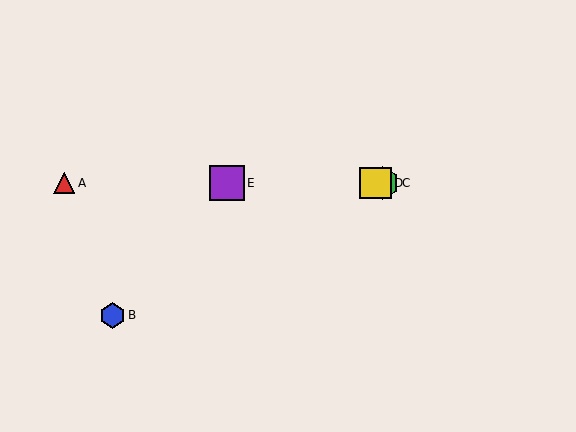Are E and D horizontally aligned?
Yes, both are at y≈183.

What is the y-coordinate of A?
Object A is at y≈183.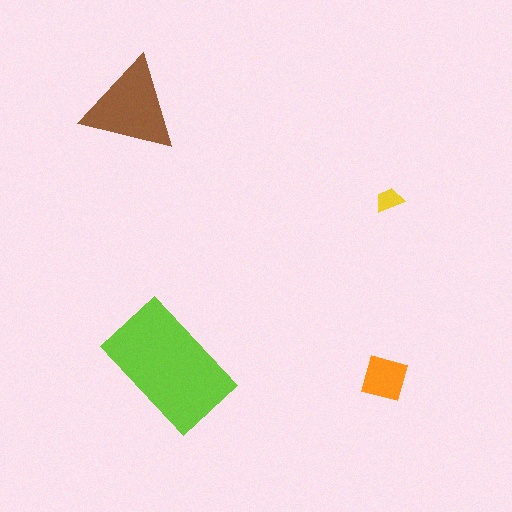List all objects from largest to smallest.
The lime rectangle, the brown triangle, the orange diamond, the yellow trapezoid.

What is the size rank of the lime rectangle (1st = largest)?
1st.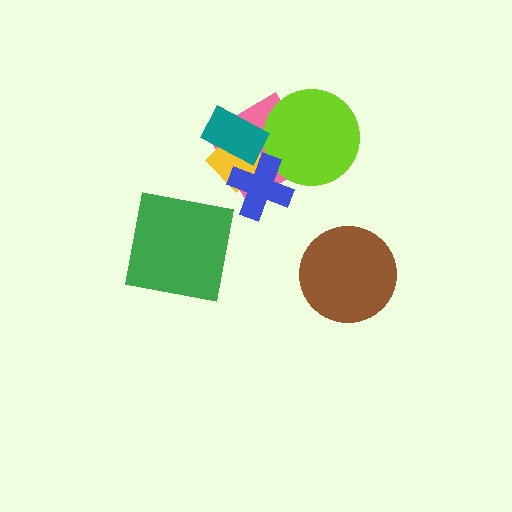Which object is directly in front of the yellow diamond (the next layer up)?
The teal rectangle is directly in front of the yellow diamond.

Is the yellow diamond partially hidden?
Yes, it is partially covered by another shape.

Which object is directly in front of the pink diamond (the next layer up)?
The yellow diamond is directly in front of the pink diamond.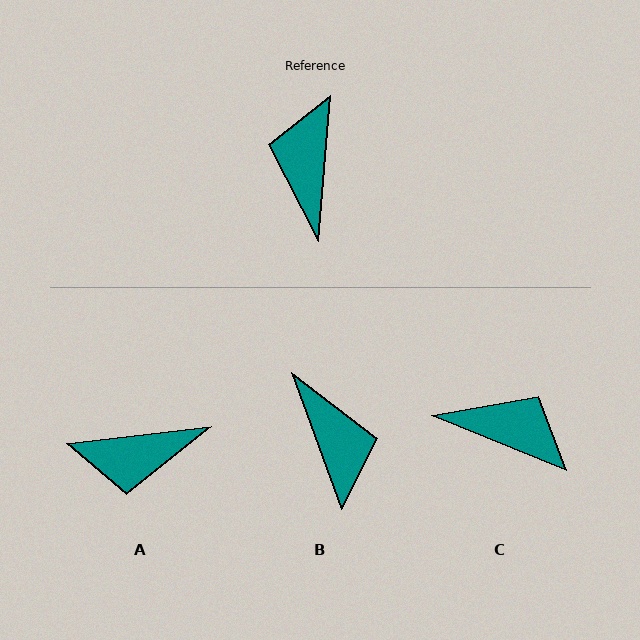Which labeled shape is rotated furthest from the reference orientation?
B, about 155 degrees away.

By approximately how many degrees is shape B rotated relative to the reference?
Approximately 155 degrees clockwise.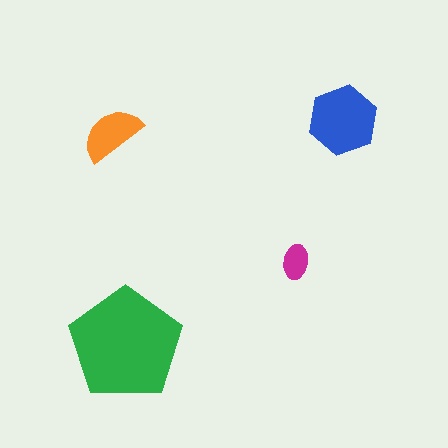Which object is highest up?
The blue hexagon is topmost.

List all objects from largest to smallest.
The green pentagon, the blue hexagon, the orange semicircle, the magenta ellipse.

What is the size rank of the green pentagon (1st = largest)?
1st.